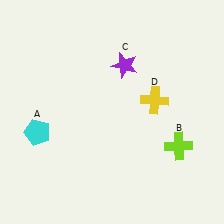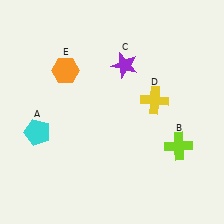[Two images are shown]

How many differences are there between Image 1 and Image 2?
There is 1 difference between the two images.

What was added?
An orange hexagon (E) was added in Image 2.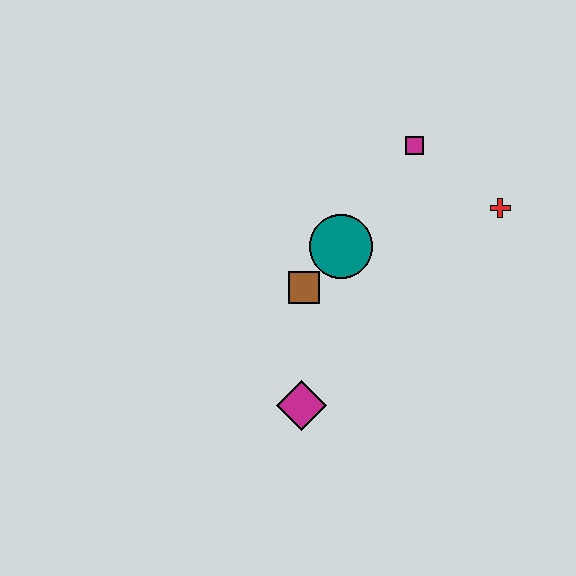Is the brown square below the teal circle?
Yes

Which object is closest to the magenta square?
The red cross is closest to the magenta square.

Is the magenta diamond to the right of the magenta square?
No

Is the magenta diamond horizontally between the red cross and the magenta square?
No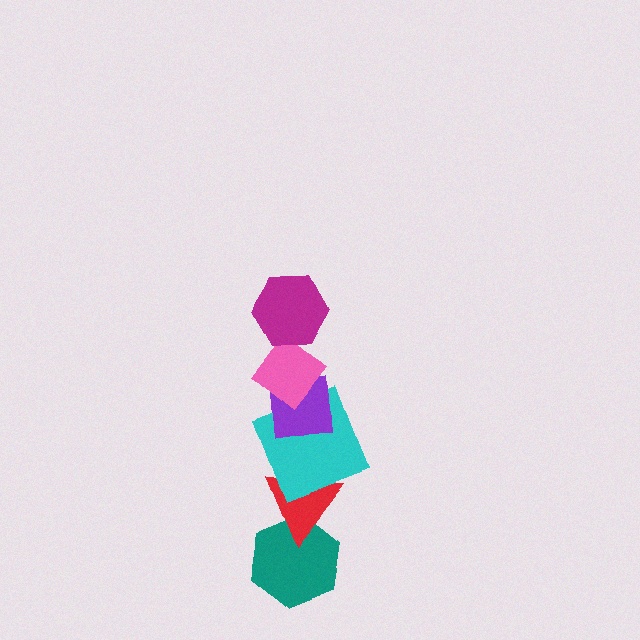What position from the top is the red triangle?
The red triangle is 5th from the top.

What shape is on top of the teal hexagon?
The red triangle is on top of the teal hexagon.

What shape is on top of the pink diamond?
The magenta hexagon is on top of the pink diamond.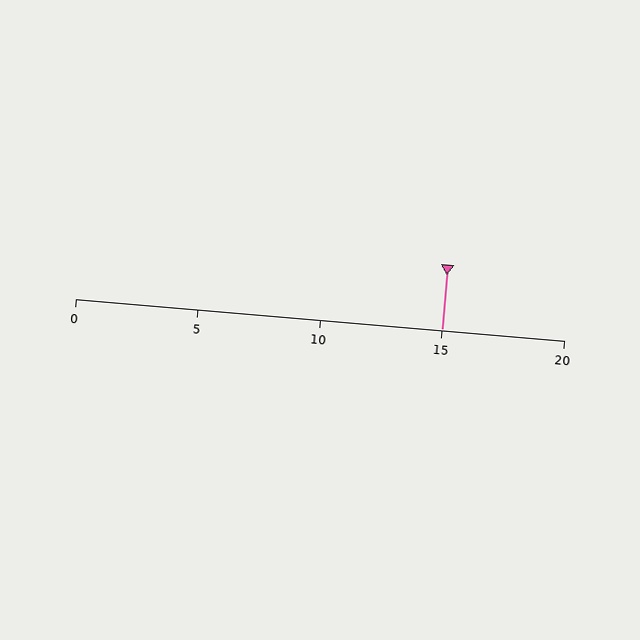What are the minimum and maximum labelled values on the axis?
The axis runs from 0 to 20.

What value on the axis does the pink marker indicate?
The marker indicates approximately 15.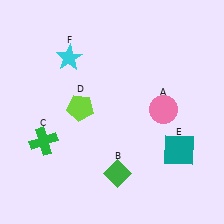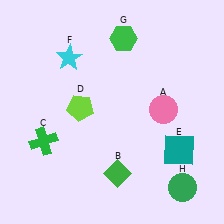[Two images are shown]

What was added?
A green hexagon (G), a green circle (H) were added in Image 2.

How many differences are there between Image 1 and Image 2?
There are 2 differences between the two images.